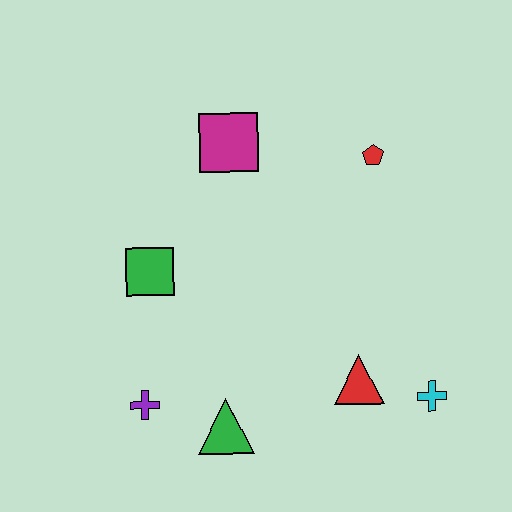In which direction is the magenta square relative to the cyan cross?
The magenta square is above the cyan cross.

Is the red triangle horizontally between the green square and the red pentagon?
Yes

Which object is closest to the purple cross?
The green triangle is closest to the purple cross.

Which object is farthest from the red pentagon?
The purple cross is farthest from the red pentagon.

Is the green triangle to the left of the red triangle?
Yes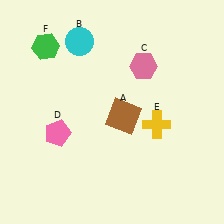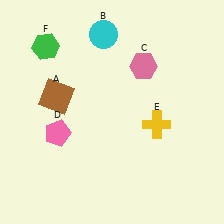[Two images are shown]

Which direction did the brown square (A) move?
The brown square (A) moved left.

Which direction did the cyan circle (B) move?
The cyan circle (B) moved right.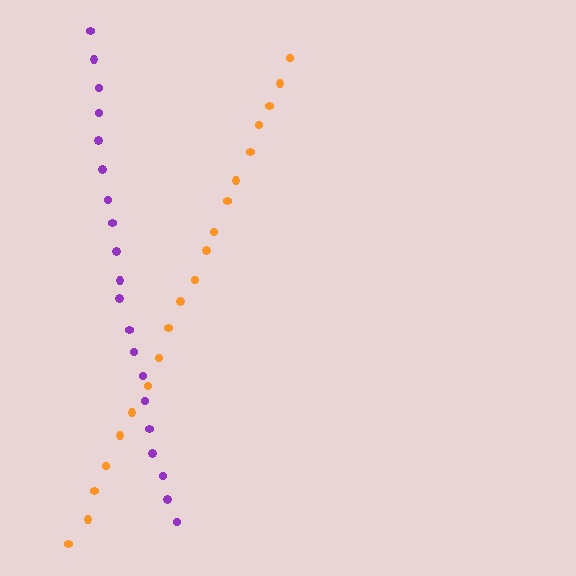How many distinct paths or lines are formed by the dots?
There are 2 distinct paths.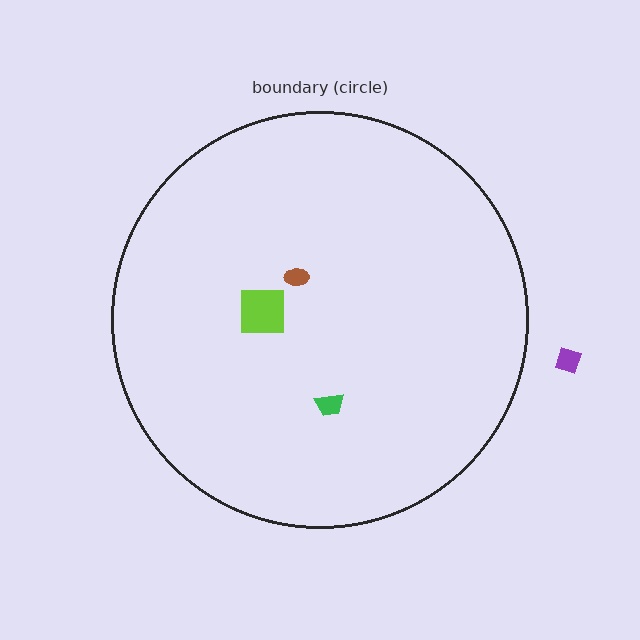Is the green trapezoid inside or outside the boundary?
Inside.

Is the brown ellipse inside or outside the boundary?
Inside.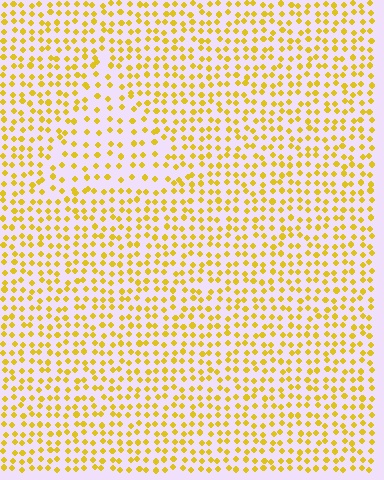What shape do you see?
I see a triangle.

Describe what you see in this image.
The image contains small yellow elements arranged at two different densities. A triangle-shaped region is visible where the elements are less densely packed than the surrounding area.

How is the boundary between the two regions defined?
The boundary is defined by a change in element density (approximately 1.7x ratio). All elements are the same color, size, and shape.